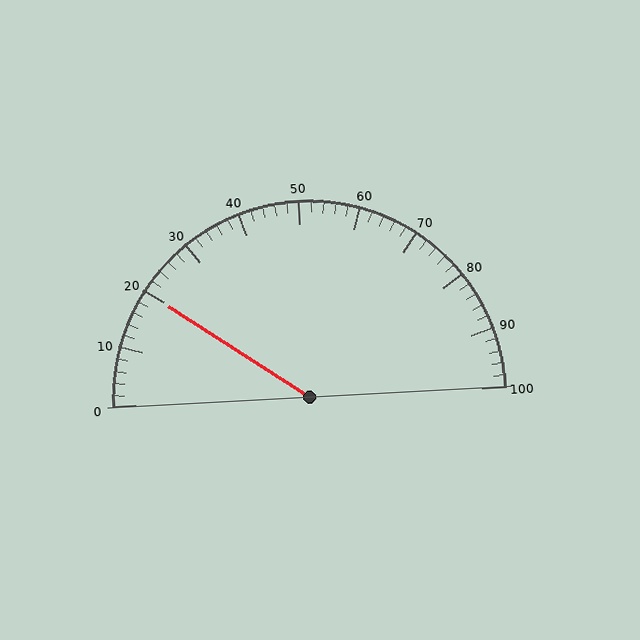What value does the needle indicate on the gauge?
The needle indicates approximately 20.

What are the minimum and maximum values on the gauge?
The gauge ranges from 0 to 100.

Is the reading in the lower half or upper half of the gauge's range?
The reading is in the lower half of the range (0 to 100).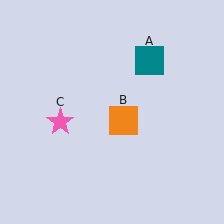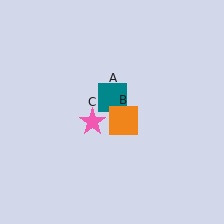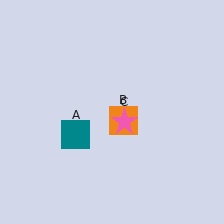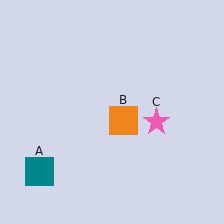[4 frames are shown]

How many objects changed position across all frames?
2 objects changed position: teal square (object A), pink star (object C).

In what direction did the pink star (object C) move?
The pink star (object C) moved right.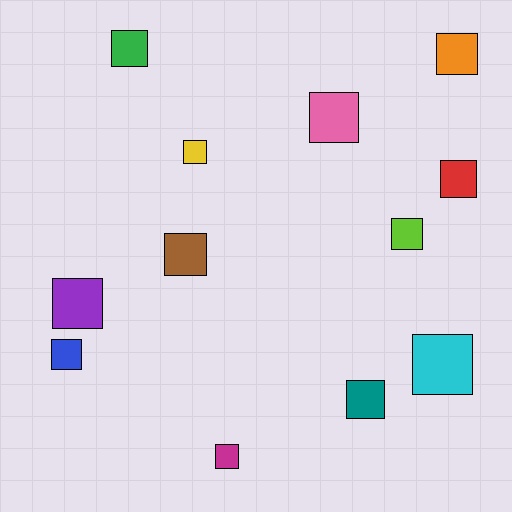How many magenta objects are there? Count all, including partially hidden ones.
There is 1 magenta object.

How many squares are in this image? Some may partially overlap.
There are 12 squares.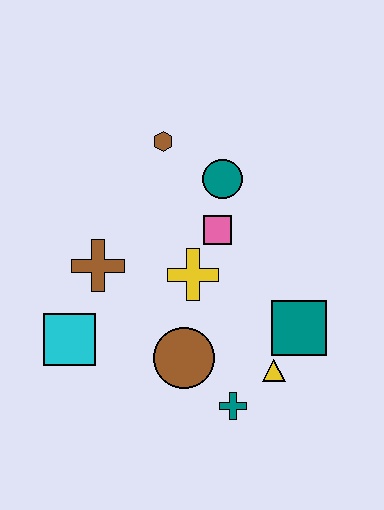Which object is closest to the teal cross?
The yellow triangle is closest to the teal cross.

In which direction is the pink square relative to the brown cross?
The pink square is to the right of the brown cross.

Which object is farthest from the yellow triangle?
The brown hexagon is farthest from the yellow triangle.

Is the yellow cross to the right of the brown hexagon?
Yes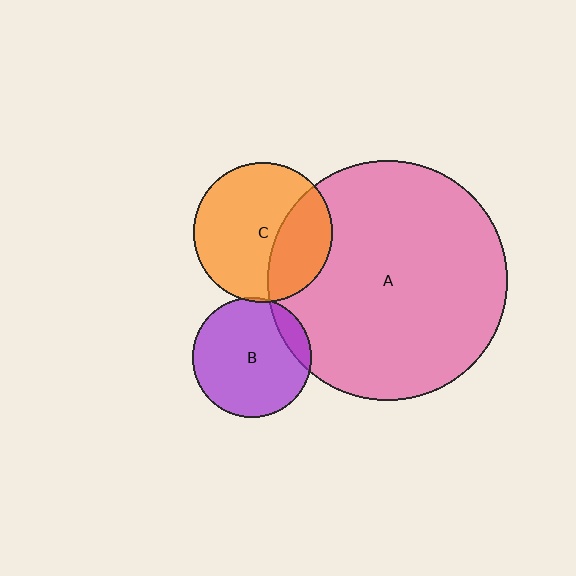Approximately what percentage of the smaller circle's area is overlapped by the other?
Approximately 30%.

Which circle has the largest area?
Circle A (pink).